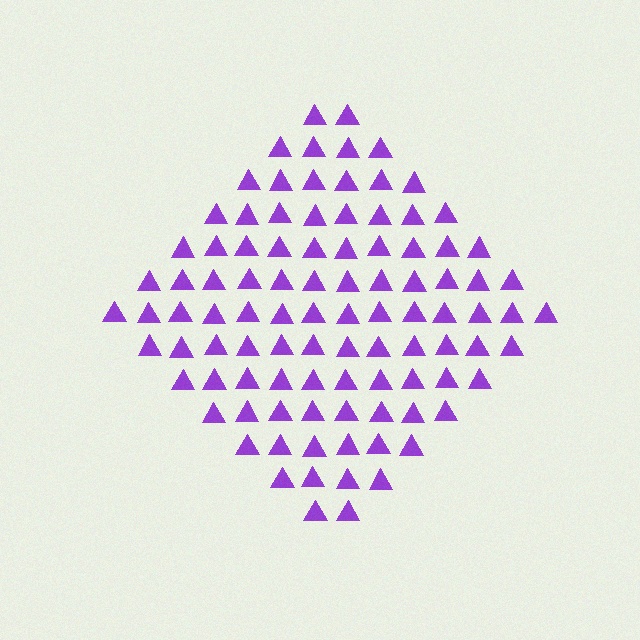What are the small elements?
The small elements are triangles.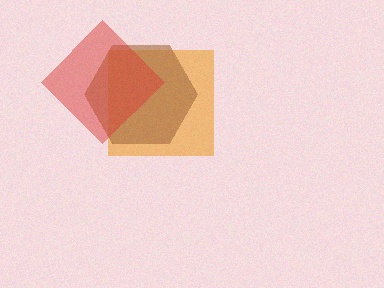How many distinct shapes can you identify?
There are 3 distinct shapes: an orange square, a brown hexagon, a red diamond.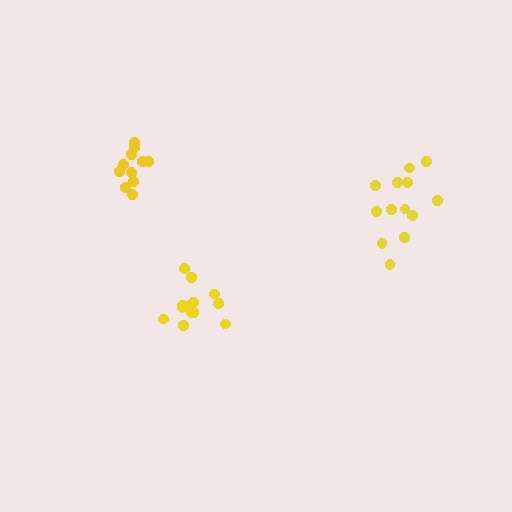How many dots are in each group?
Group 1: 13 dots, Group 2: 11 dots, Group 3: 13 dots (37 total).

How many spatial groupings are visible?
There are 3 spatial groupings.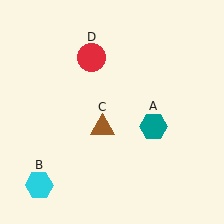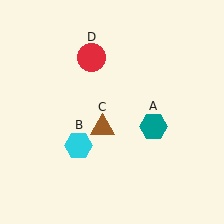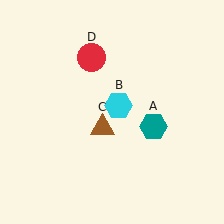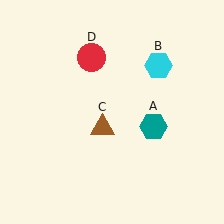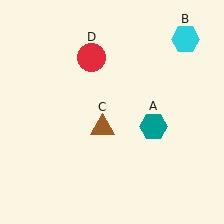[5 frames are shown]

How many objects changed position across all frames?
1 object changed position: cyan hexagon (object B).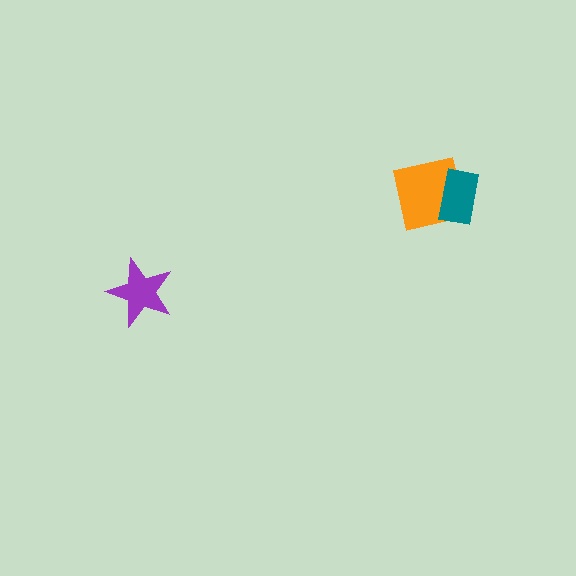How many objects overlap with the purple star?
0 objects overlap with the purple star.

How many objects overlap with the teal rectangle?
1 object overlaps with the teal rectangle.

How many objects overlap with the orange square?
1 object overlaps with the orange square.